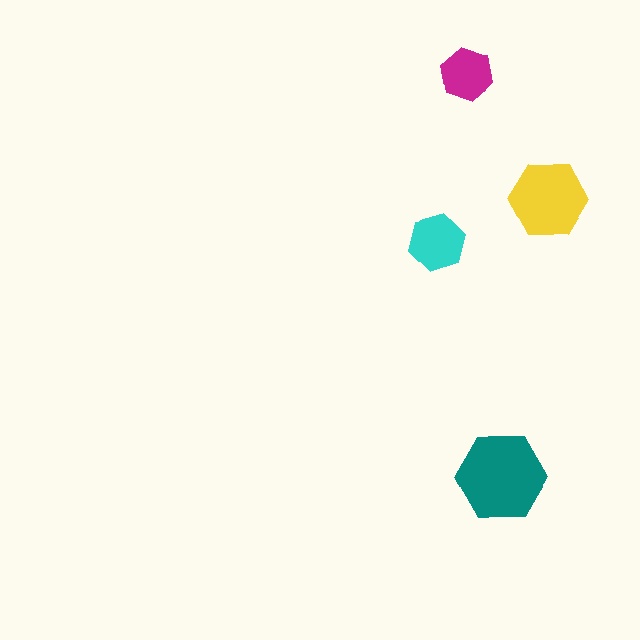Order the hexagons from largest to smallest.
the teal one, the yellow one, the cyan one, the magenta one.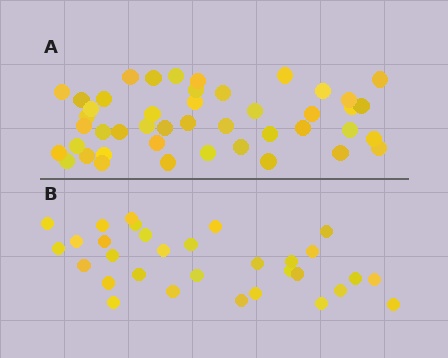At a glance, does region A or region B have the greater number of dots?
Region A (the top region) has more dots.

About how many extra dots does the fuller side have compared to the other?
Region A has approximately 15 more dots than region B.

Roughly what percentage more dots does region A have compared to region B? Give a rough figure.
About 45% more.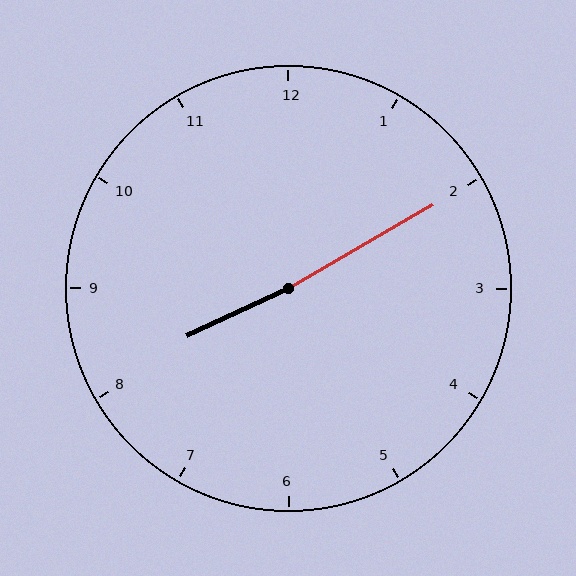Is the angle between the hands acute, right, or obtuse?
It is obtuse.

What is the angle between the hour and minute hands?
Approximately 175 degrees.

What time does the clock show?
8:10.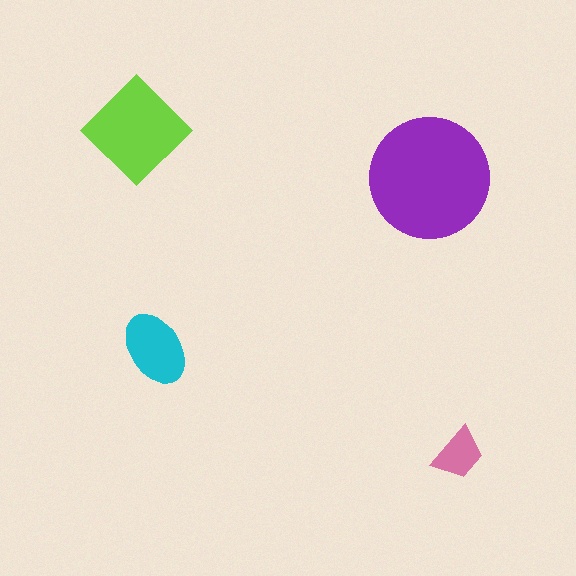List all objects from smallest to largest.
The pink trapezoid, the cyan ellipse, the lime diamond, the purple circle.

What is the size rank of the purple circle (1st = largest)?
1st.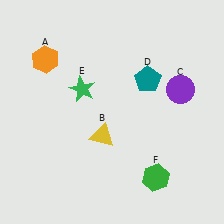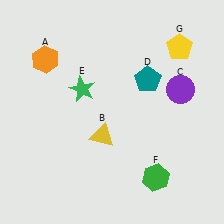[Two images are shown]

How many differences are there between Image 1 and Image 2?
There is 1 difference between the two images.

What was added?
A yellow pentagon (G) was added in Image 2.